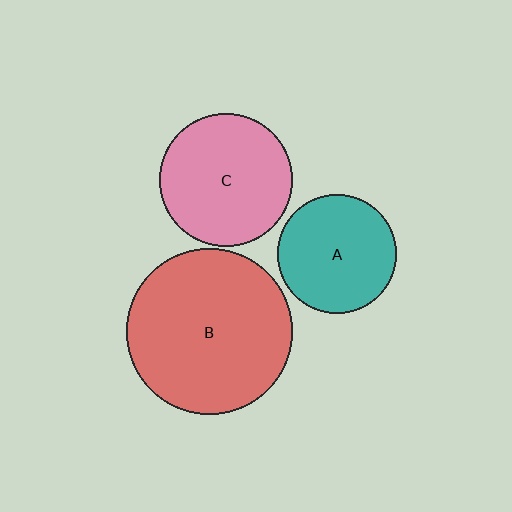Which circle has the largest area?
Circle B (red).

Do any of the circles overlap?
No, none of the circles overlap.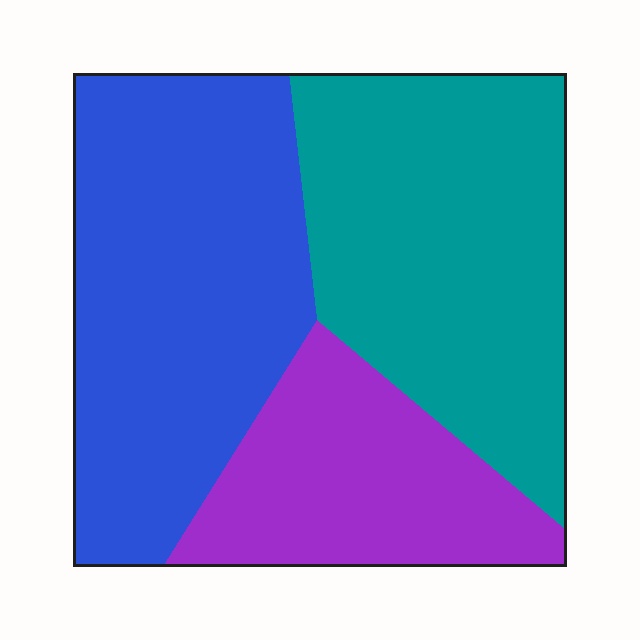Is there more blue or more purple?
Blue.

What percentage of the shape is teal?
Teal covers about 35% of the shape.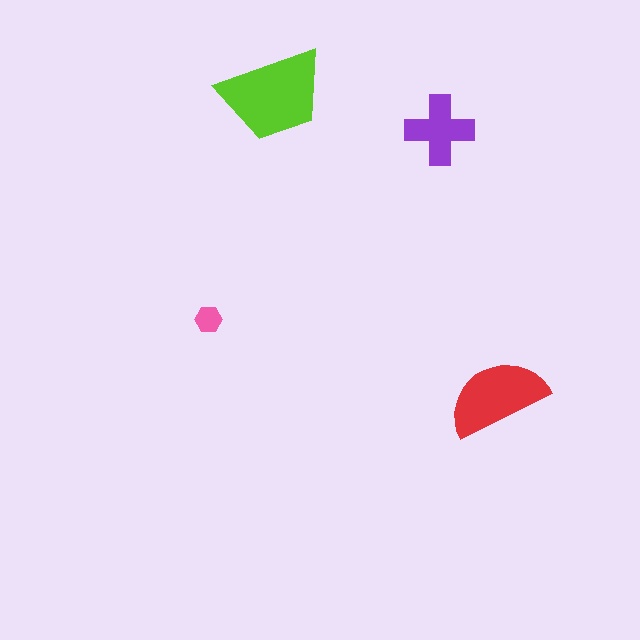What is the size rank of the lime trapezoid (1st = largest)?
1st.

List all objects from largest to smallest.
The lime trapezoid, the red semicircle, the purple cross, the pink hexagon.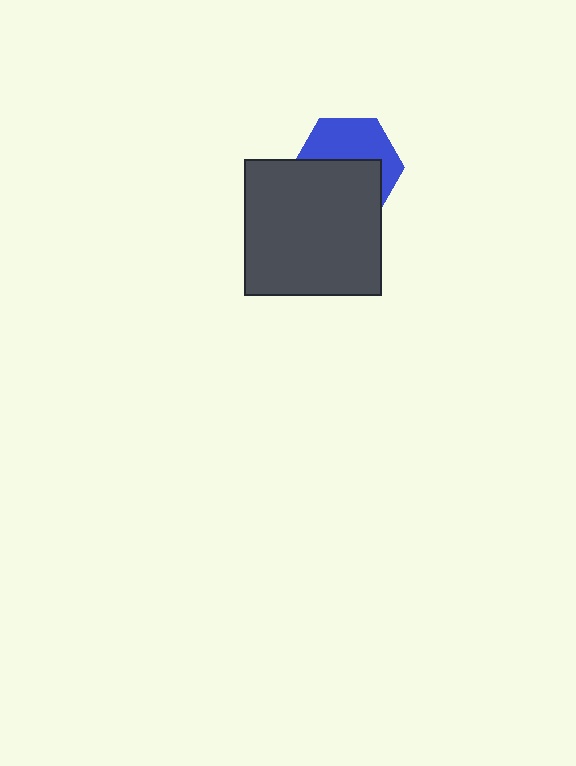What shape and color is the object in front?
The object in front is a dark gray square.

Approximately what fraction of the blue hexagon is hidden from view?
Roughly 53% of the blue hexagon is hidden behind the dark gray square.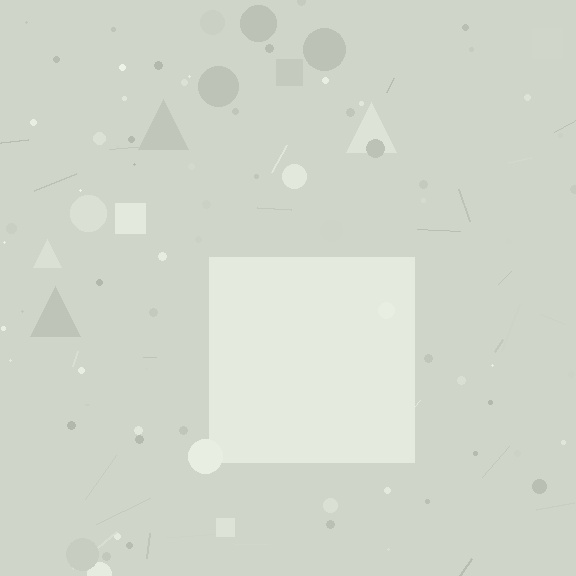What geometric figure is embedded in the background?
A square is embedded in the background.